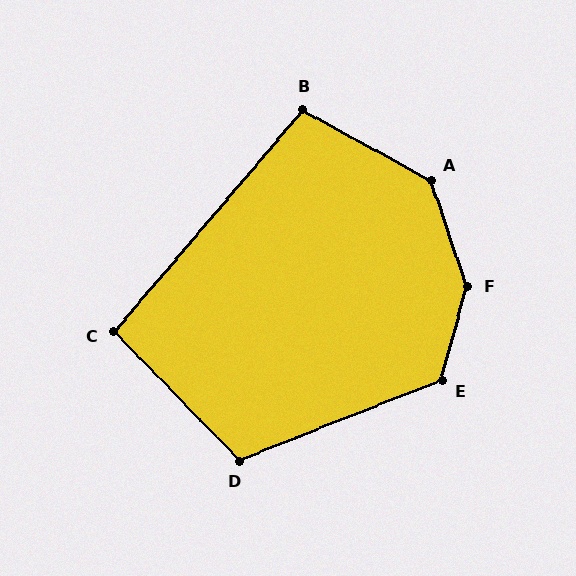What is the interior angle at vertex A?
Approximately 137 degrees (obtuse).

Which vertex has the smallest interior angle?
C, at approximately 95 degrees.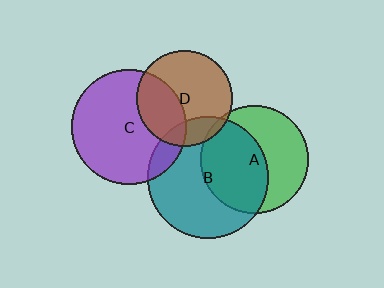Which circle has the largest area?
Circle B (teal).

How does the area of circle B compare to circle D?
Approximately 1.6 times.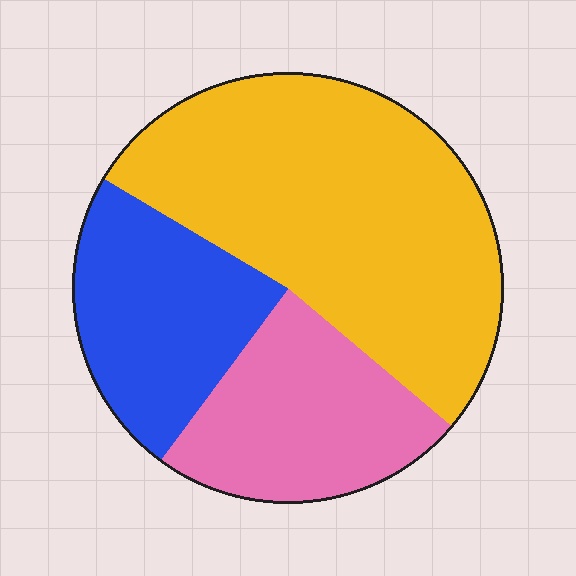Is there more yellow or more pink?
Yellow.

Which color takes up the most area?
Yellow, at roughly 55%.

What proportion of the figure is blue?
Blue covers around 25% of the figure.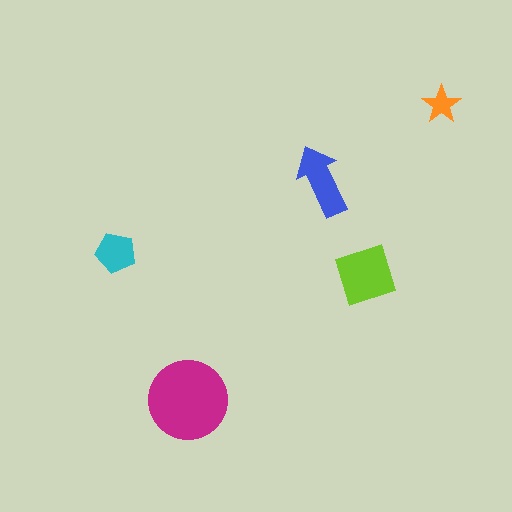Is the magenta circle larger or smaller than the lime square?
Larger.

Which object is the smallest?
The orange star.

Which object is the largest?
The magenta circle.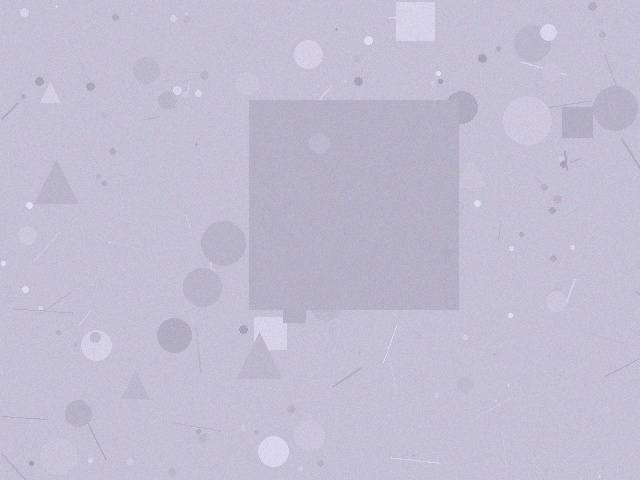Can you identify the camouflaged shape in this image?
The camouflaged shape is a square.